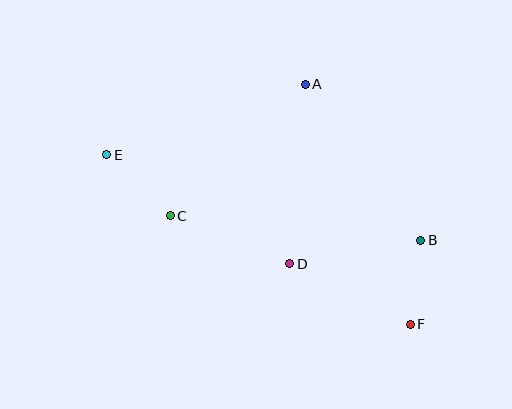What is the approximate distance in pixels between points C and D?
The distance between C and D is approximately 128 pixels.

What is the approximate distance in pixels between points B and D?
The distance between B and D is approximately 133 pixels.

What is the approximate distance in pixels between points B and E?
The distance between B and E is approximately 326 pixels.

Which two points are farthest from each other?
Points E and F are farthest from each other.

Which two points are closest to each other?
Points B and F are closest to each other.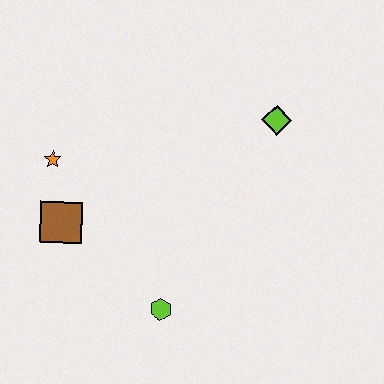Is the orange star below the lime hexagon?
No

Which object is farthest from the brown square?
The lime diamond is farthest from the brown square.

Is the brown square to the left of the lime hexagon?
Yes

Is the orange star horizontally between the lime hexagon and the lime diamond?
No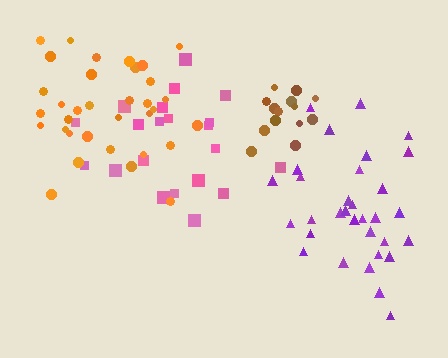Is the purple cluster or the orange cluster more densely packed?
Orange.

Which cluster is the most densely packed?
Brown.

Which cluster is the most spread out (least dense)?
Pink.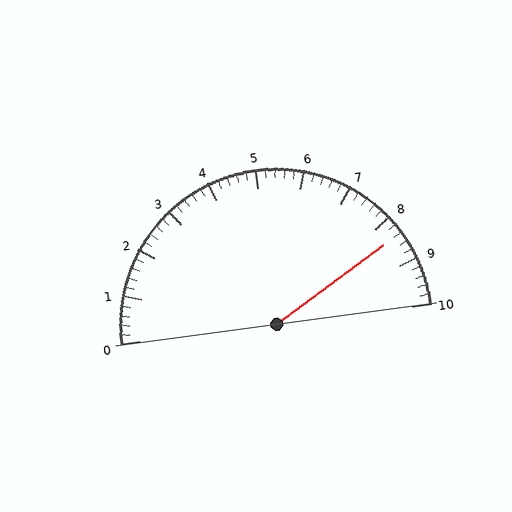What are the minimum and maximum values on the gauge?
The gauge ranges from 0 to 10.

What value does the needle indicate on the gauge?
The needle indicates approximately 8.4.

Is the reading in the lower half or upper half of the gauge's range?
The reading is in the upper half of the range (0 to 10).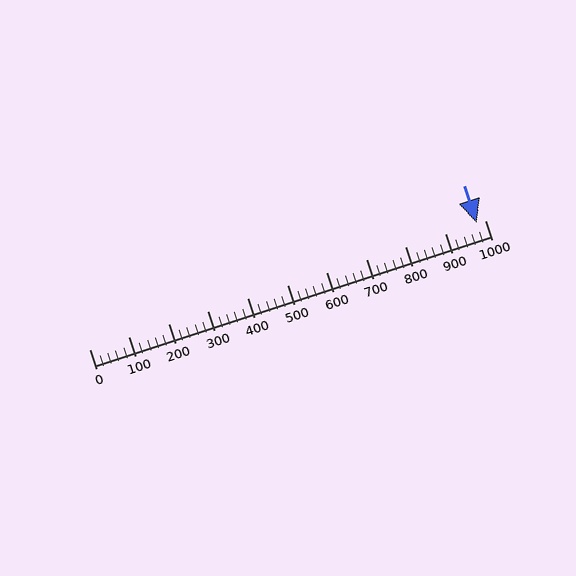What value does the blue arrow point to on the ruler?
The blue arrow points to approximately 980.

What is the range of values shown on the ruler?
The ruler shows values from 0 to 1000.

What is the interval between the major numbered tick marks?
The major tick marks are spaced 100 units apart.